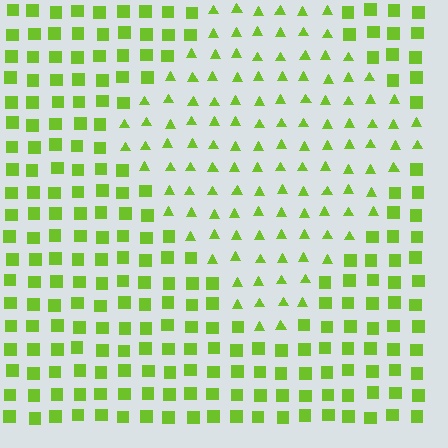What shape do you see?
I see a diamond.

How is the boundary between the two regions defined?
The boundary is defined by a change in element shape: triangles inside vs. squares outside. All elements share the same color and spacing.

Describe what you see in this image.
The image is filled with small lime elements arranged in a uniform grid. A diamond-shaped region contains triangles, while the surrounding area contains squares. The boundary is defined purely by the change in element shape.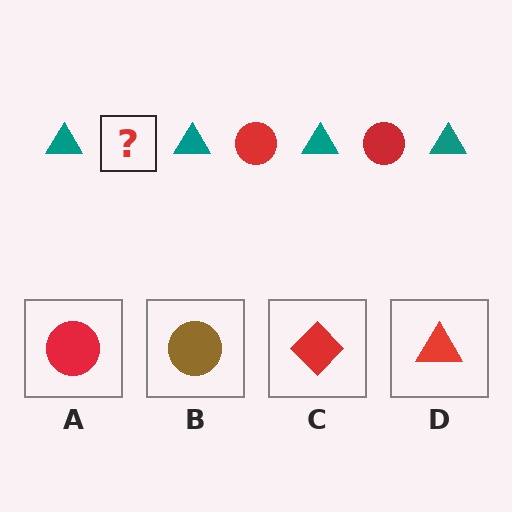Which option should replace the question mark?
Option A.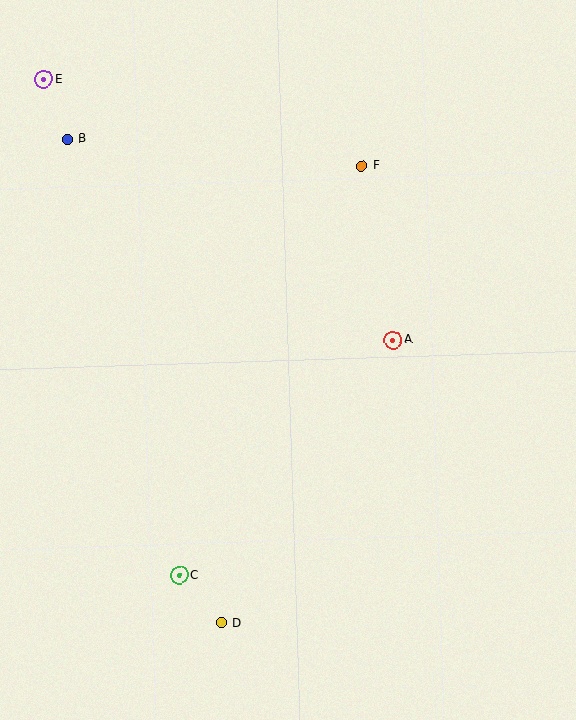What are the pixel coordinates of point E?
Point E is at (44, 79).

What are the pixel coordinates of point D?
Point D is at (222, 623).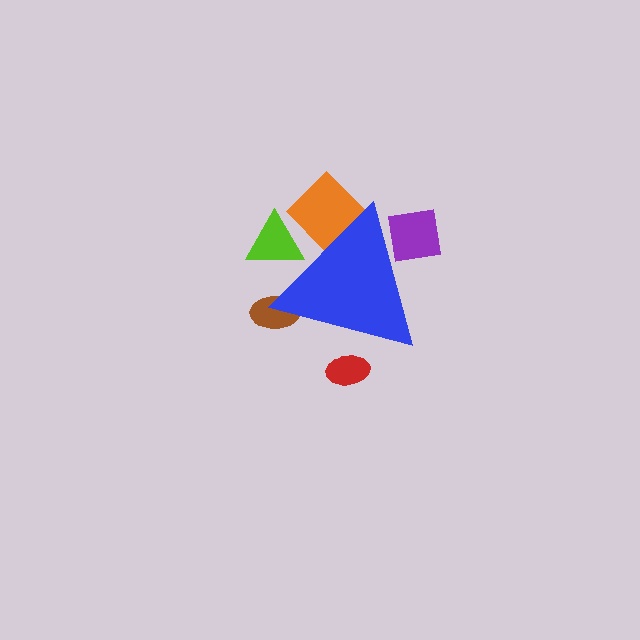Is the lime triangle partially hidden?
Yes, the lime triangle is partially hidden behind the blue triangle.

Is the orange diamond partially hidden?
Yes, the orange diamond is partially hidden behind the blue triangle.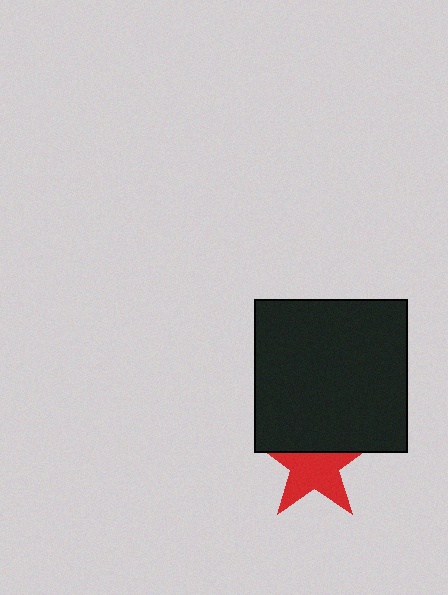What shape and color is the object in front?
The object in front is a black square.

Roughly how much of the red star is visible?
About half of it is visible (roughly 63%).